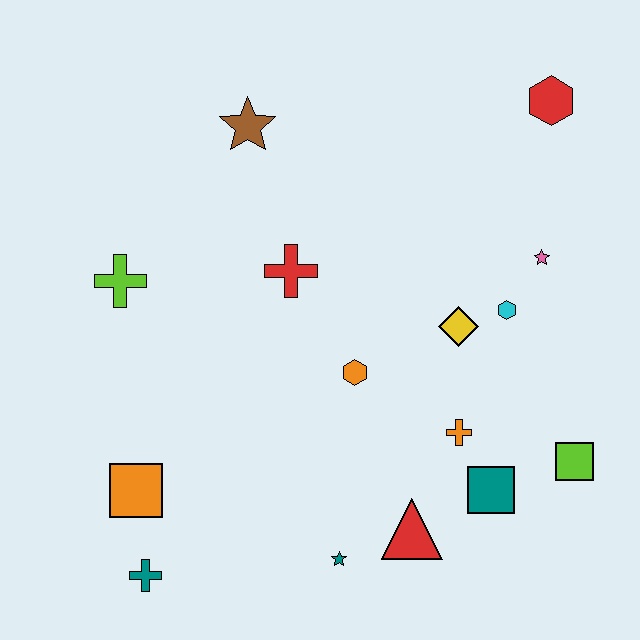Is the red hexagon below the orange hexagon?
No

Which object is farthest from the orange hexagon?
The red hexagon is farthest from the orange hexagon.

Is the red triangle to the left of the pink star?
Yes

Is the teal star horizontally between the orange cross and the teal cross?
Yes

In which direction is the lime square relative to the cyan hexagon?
The lime square is below the cyan hexagon.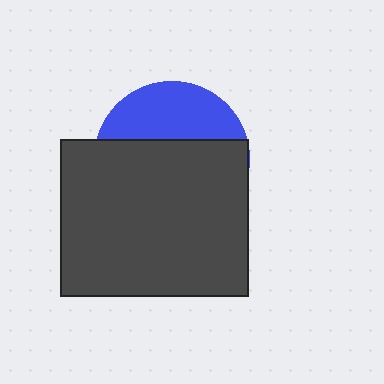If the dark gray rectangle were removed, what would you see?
You would see the complete blue circle.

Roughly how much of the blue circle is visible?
A small part of it is visible (roughly 34%).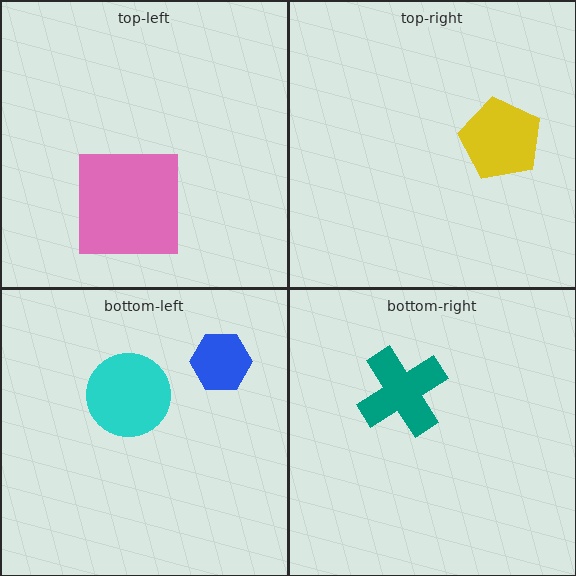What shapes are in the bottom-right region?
The teal cross.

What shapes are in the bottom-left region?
The cyan circle, the blue hexagon.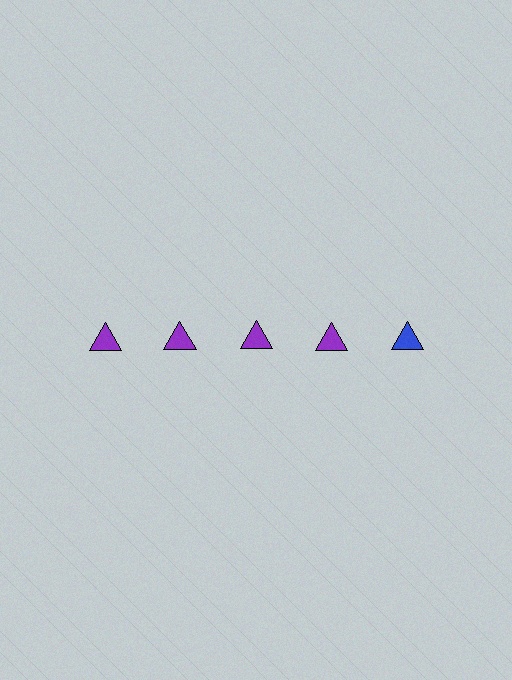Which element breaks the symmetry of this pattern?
The blue triangle in the top row, rightmost column breaks the symmetry. All other shapes are purple triangles.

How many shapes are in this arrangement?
There are 5 shapes arranged in a grid pattern.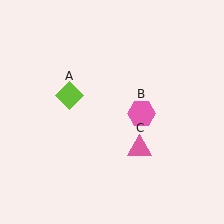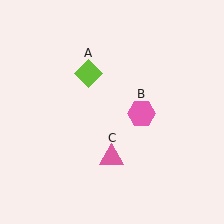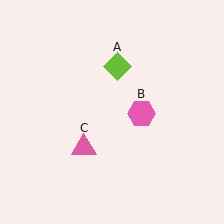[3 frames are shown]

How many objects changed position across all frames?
2 objects changed position: lime diamond (object A), pink triangle (object C).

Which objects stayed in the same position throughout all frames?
Pink hexagon (object B) remained stationary.